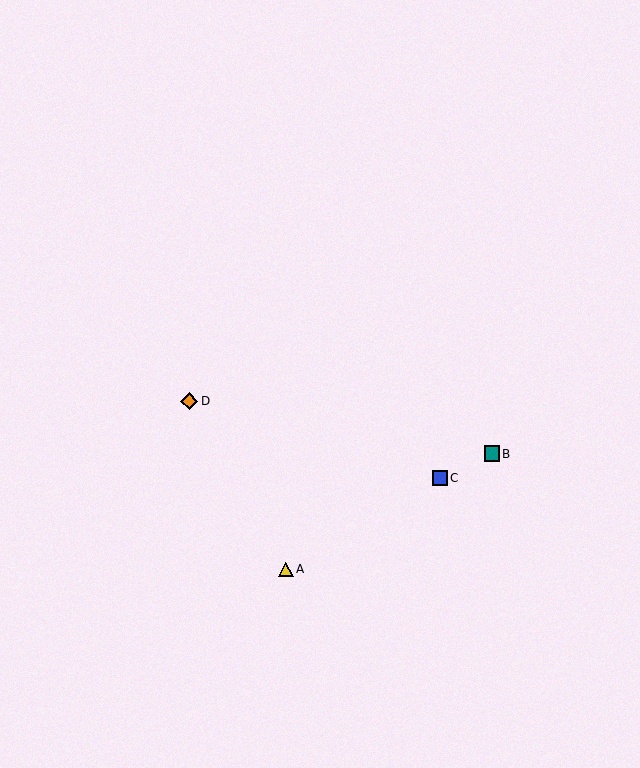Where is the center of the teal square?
The center of the teal square is at (492, 454).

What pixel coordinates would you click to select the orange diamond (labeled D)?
Click at (189, 401) to select the orange diamond D.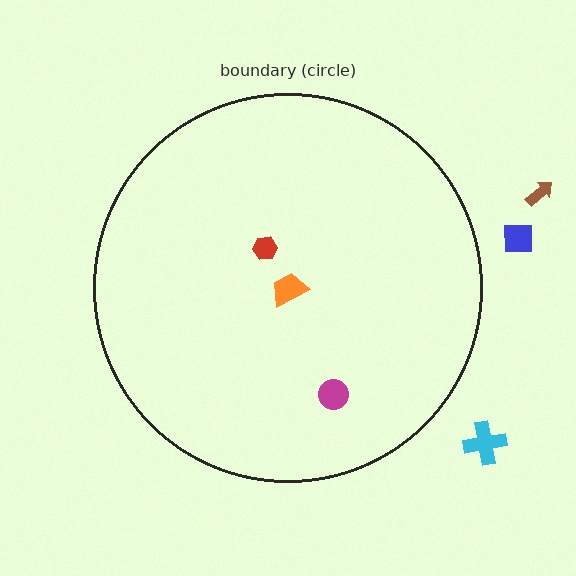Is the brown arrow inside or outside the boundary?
Outside.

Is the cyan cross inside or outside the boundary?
Outside.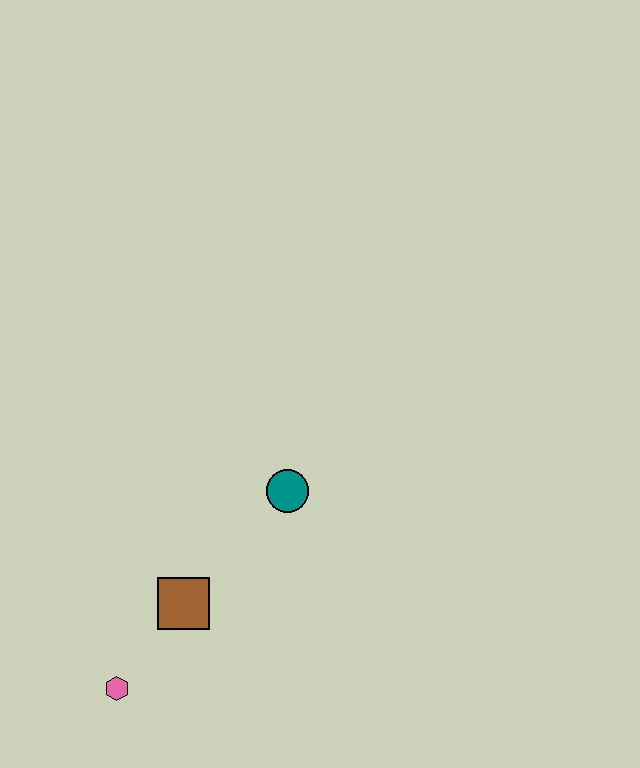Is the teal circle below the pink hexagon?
No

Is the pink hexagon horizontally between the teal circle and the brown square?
No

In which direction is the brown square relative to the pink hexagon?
The brown square is above the pink hexagon.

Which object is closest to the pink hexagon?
The brown square is closest to the pink hexagon.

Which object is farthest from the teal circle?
The pink hexagon is farthest from the teal circle.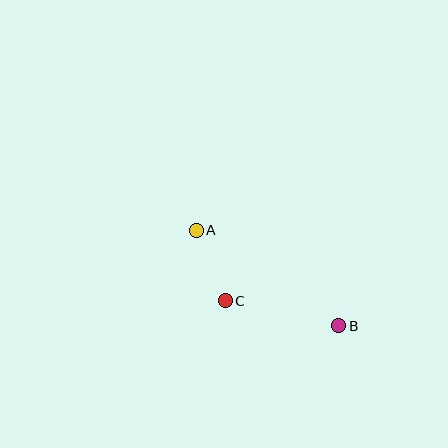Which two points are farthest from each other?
Points A and B are farthest from each other.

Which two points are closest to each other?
Points A and C are closest to each other.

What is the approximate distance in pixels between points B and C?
The distance between B and C is approximately 116 pixels.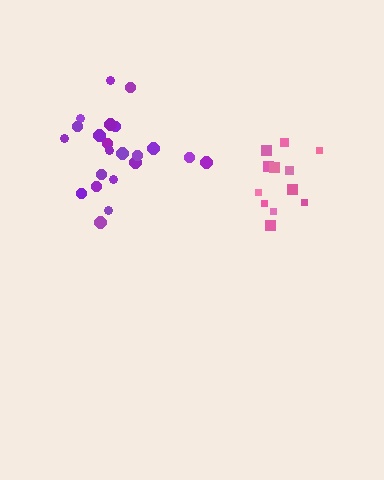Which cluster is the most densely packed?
Pink.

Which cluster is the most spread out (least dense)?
Purple.